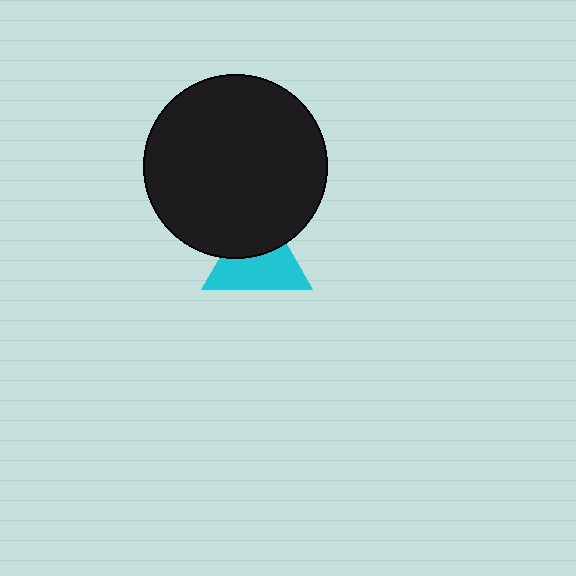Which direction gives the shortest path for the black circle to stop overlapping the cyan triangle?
Moving up gives the shortest separation.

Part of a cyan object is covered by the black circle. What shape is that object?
It is a triangle.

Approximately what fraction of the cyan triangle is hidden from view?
Roughly 41% of the cyan triangle is hidden behind the black circle.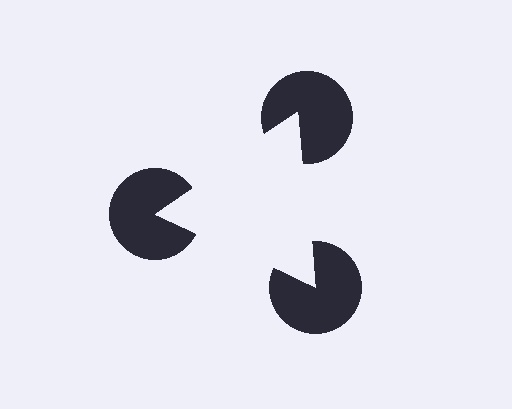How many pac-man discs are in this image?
There are 3 — one at each vertex of the illusory triangle.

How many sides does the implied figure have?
3 sides.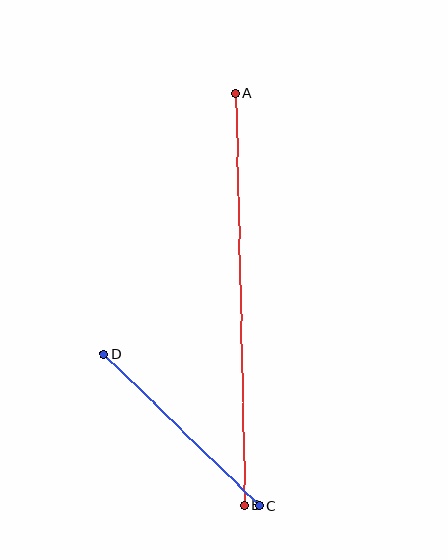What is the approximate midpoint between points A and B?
The midpoint is at approximately (240, 299) pixels.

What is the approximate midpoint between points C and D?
The midpoint is at approximately (182, 430) pixels.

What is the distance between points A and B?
The distance is approximately 412 pixels.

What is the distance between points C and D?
The distance is approximately 218 pixels.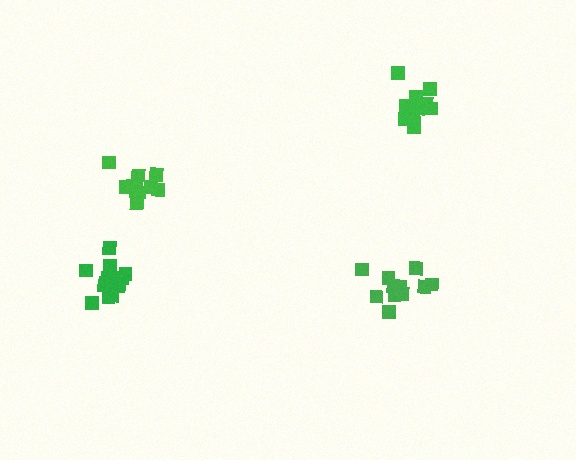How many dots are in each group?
Group 1: 12 dots, Group 2: 12 dots, Group 3: 13 dots, Group 4: 13 dots (50 total).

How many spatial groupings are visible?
There are 4 spatial groupings.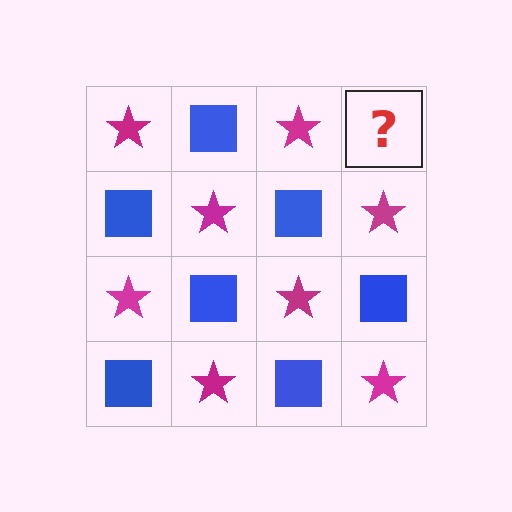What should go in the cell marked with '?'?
The missing cell should contain a blue square.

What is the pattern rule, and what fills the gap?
The rule is that it alternates magenta star and blue square in a checkerboard pattern. The gap should be filled with a blue square.